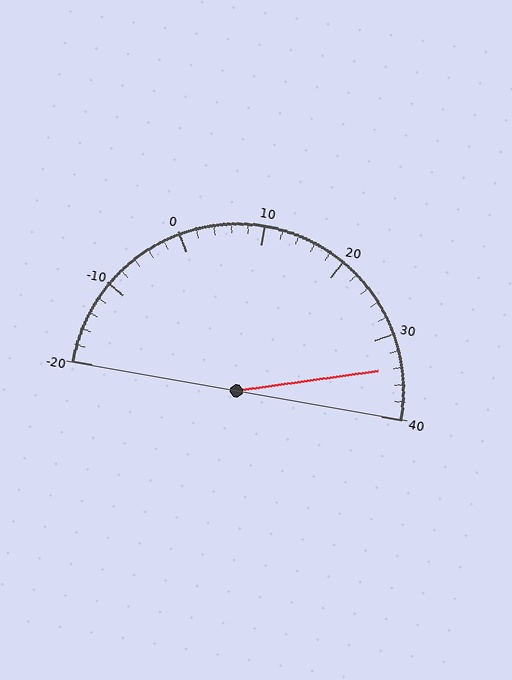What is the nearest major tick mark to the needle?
The nearest major tick mark is 30.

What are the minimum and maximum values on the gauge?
The gauge ranges from -20 to 40.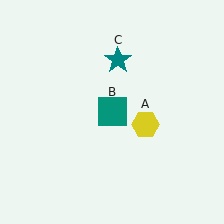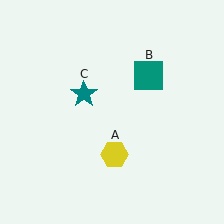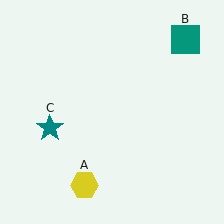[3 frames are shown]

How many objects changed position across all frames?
3 objects changed position: yellow hexagon (object A), teal square (object B), teal star (object C).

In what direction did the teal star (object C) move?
The teal star (object C) moved down and to the left.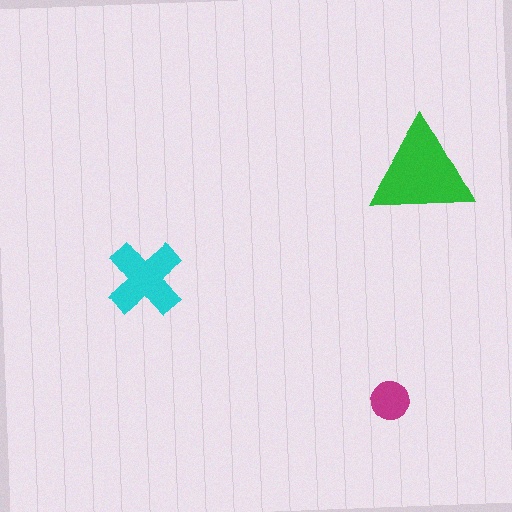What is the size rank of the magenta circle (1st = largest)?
3rd.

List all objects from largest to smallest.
The green triangle, the cyan cross, the magenta circle.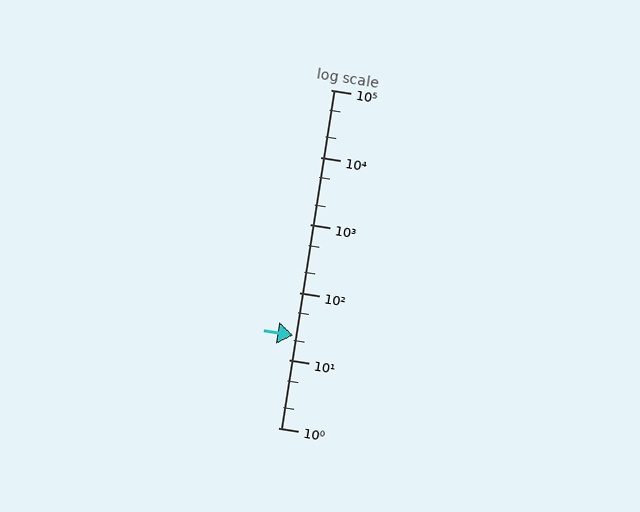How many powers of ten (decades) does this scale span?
The scale spans 5 decades, from 1 to 100000.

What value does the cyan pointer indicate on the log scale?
The pointer indicates approximately 23.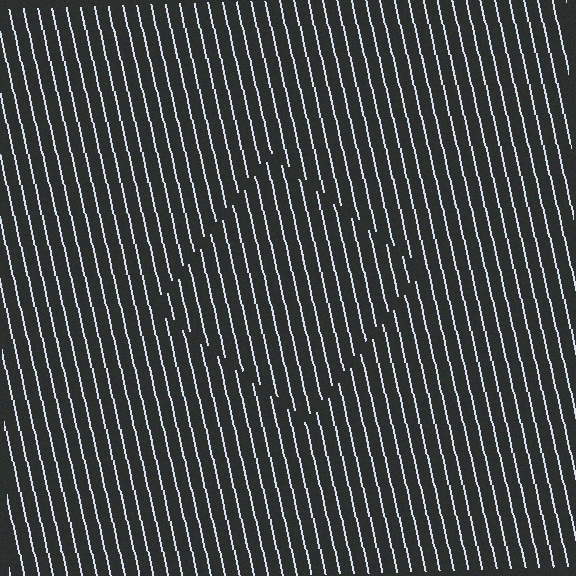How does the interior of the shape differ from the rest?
The interior of the shape contains the same grating, shifted by half a period — the contour is defined by the phase discontinuity where line-ends from the inner and outer gratings abut.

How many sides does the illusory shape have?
4 sides — the line-ends trace a square.